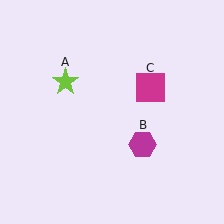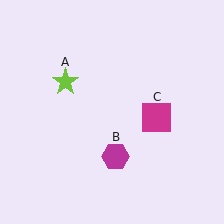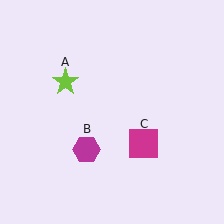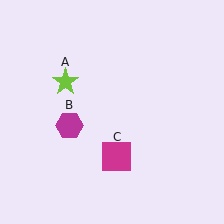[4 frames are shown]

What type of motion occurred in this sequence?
The magenta hexagon (object B), magenta square (object C) rotated clockwise around the center of the scene.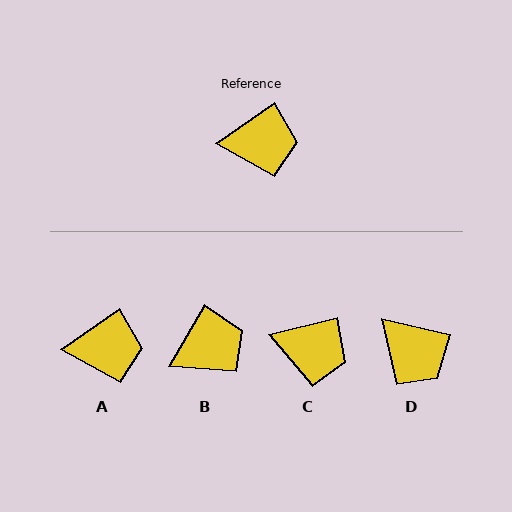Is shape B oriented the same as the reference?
No, it is off by about 25 degrees.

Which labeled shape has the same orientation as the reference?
A.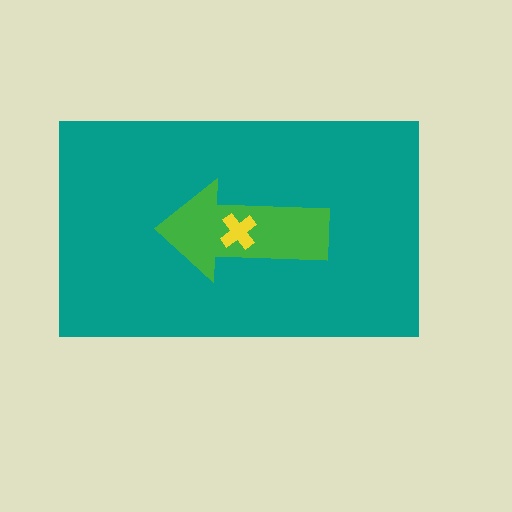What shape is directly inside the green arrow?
The yellow cross.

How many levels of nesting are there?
3.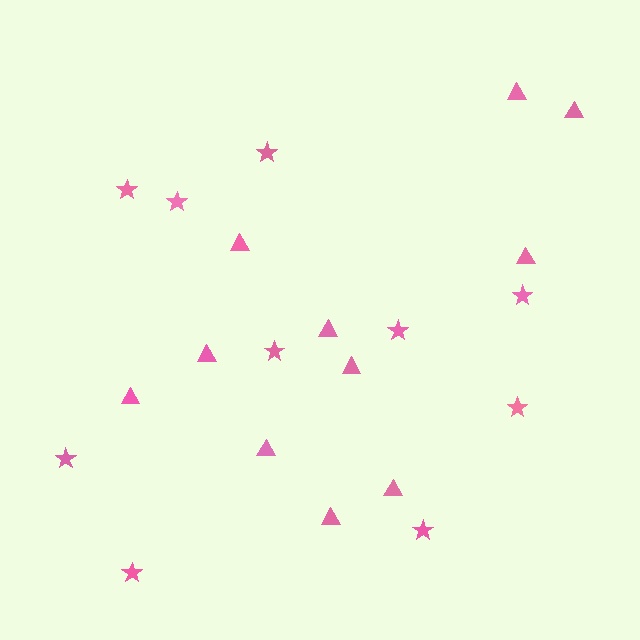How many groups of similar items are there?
There are 2 groups: one group of stars (10) and one group of triangles (11).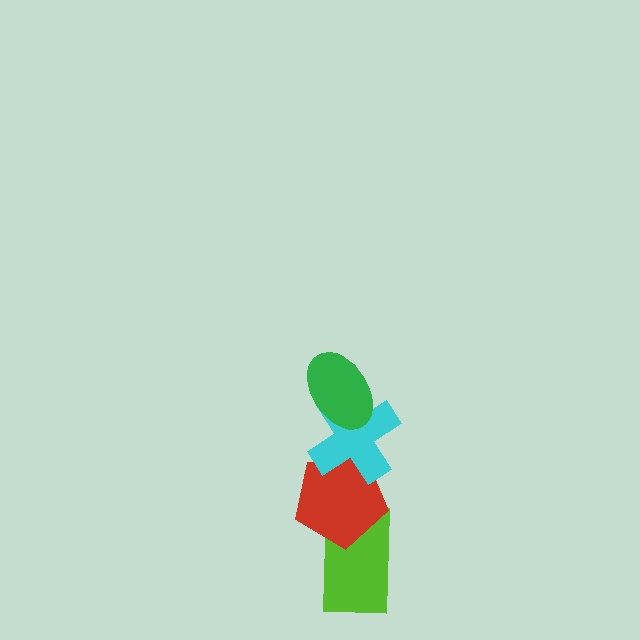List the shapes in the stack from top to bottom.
From top to bottom: the green ellipse, the cyan cross, the red pentagon, the lime rectangle.